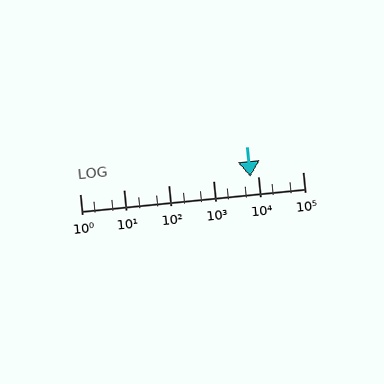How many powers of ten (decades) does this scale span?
The scale spans 5 decades, from 1 to 100000.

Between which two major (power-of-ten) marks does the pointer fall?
The pointer is between 1000 and 10000.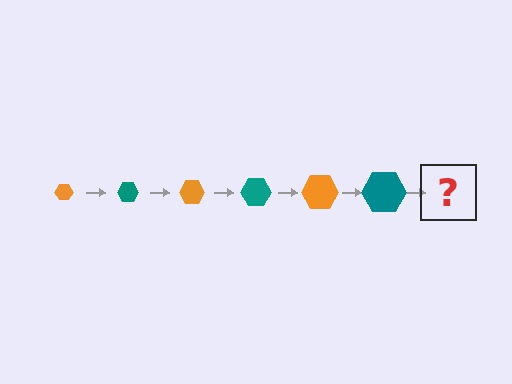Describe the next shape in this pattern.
It should be an orange hexagon, larger than the previous one.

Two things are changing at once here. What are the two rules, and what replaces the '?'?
The two rules are that the hexagon grows larger each step and the color cycles through orange and teal. The '?' should be an orange hexagon, larger than the previous one.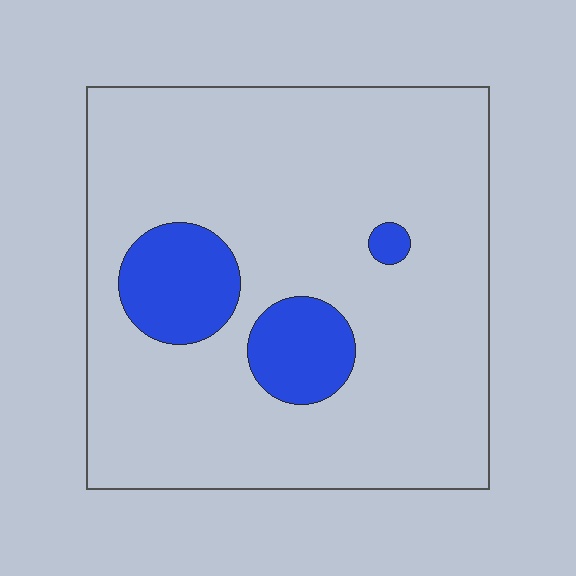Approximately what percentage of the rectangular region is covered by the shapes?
Approximately 15%.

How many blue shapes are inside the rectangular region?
3.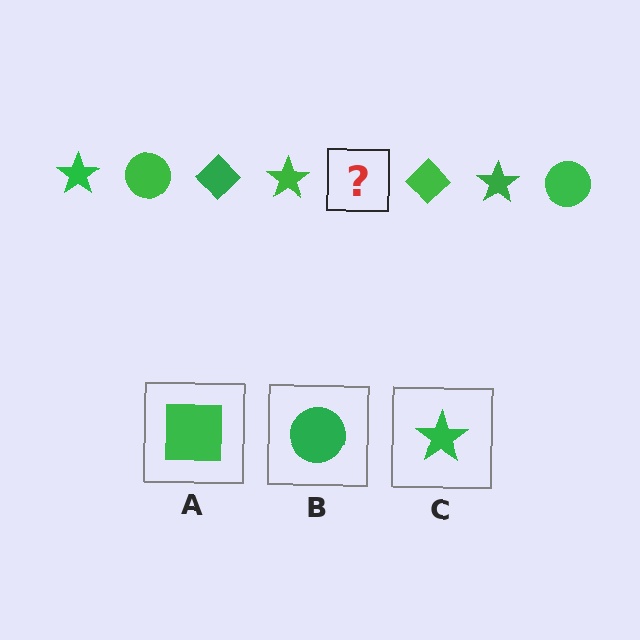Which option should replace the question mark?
Option B.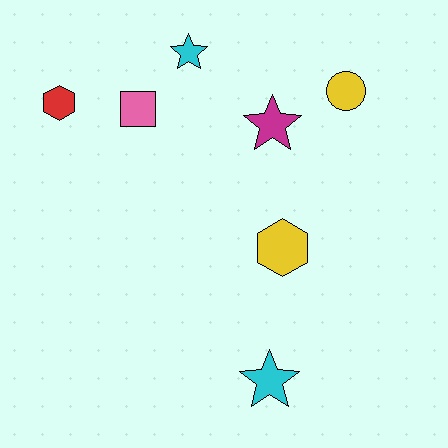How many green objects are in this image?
There are no green objects.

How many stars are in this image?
There are 3 stars.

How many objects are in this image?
There are 7 objects.